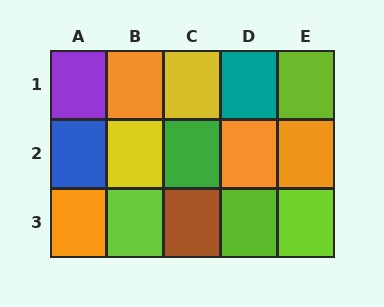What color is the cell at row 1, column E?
Lime.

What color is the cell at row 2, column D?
Orange.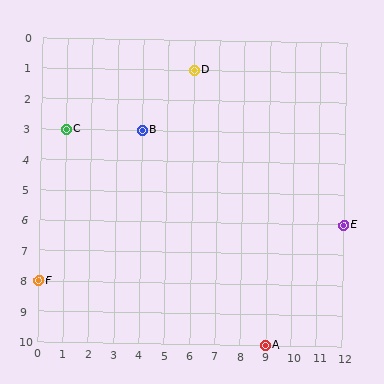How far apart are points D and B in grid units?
Points D and B are 2 columns and 2 rows apart (about 2.8 grid units diagonally).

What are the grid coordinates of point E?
Point E is at grid coordinates (12, 6).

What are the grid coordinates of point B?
Point B is at grid coordinates (4, 3).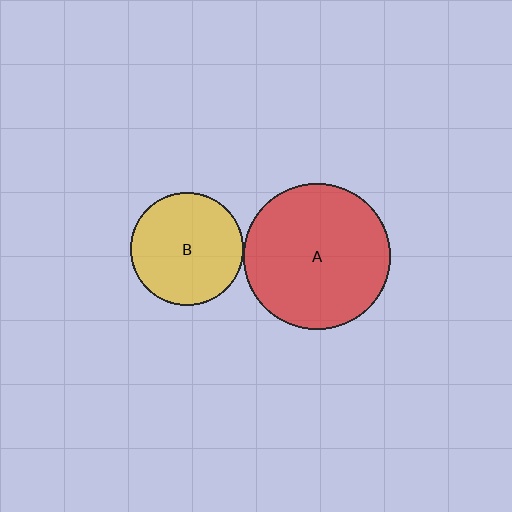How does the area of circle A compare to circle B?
Approximately 1.7 times.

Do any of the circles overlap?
No, none of the circles overlap.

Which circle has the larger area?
Circle A (red).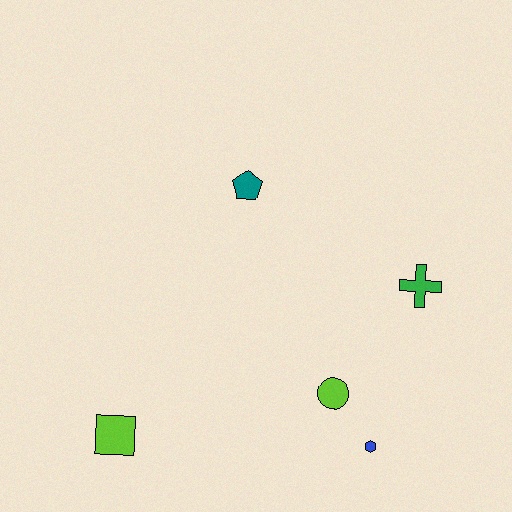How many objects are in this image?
There are 5 objects.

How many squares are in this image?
There is 1 square.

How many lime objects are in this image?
There are 2 lime objects.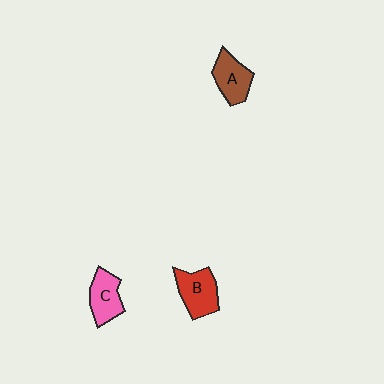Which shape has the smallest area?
Shape C (pink).